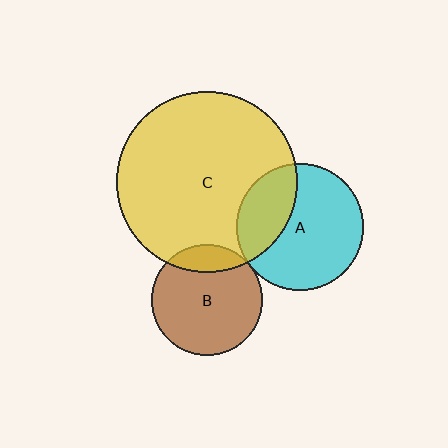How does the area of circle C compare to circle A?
Approximately 2.0 times.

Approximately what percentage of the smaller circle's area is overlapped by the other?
Approximately 30%.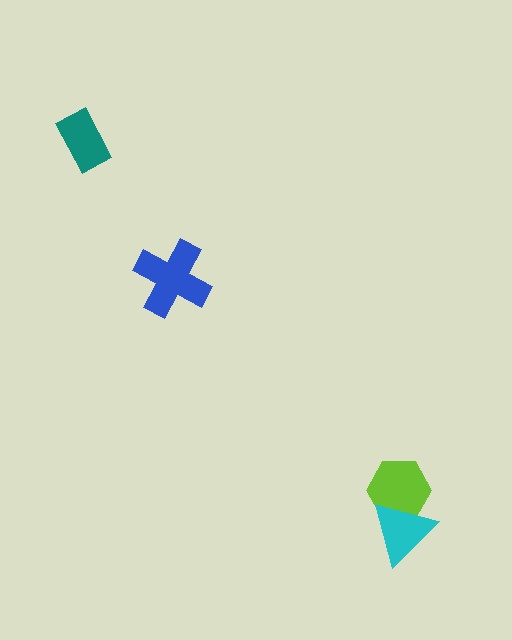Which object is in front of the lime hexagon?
The cyan triangle is in front of the lime hexagon.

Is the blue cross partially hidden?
No, no other shape covers it.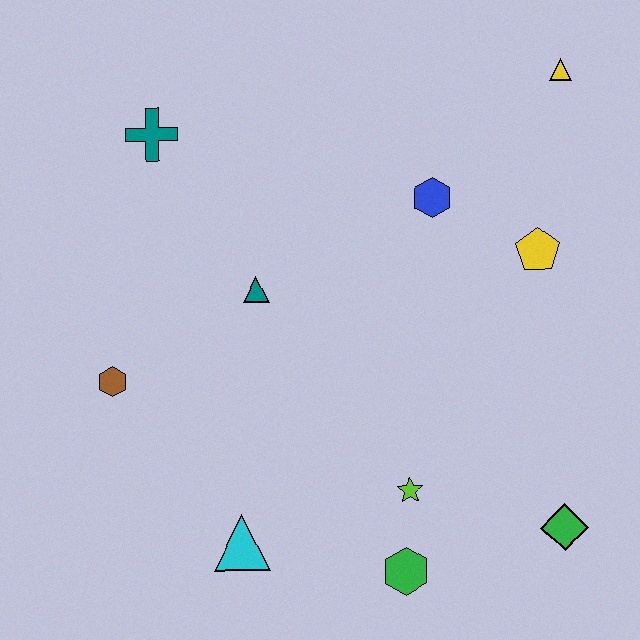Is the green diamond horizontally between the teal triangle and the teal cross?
No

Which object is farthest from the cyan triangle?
The yellow triangle is farthest from the cyan triangle.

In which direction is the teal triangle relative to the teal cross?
The teal triangle is below the teal cross.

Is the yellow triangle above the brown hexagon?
Yes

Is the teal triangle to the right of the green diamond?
No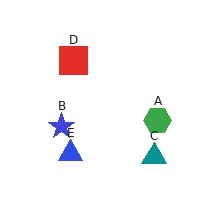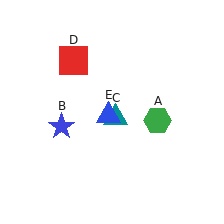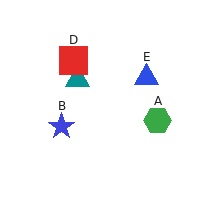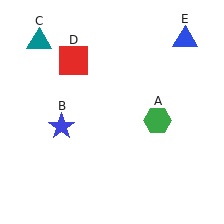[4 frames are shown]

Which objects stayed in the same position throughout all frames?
Green hexagon (object A) and blue star (object B) and red square (object D) remained stationary.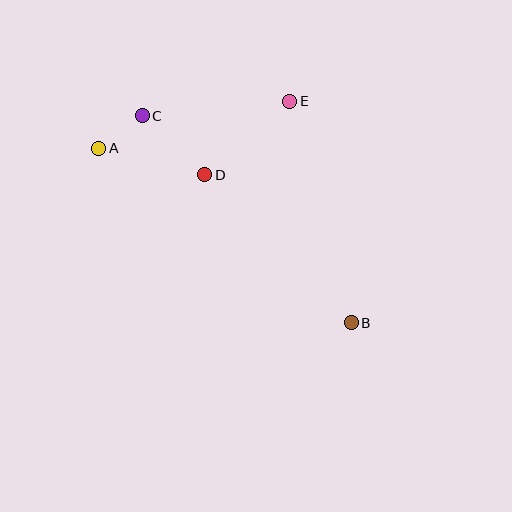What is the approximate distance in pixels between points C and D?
The distance between C and D is approximately 86 pixels.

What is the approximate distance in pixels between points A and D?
The distance between A and D is approximately 109 pixels.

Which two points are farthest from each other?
Points A and B are farthest from each other.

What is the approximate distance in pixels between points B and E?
The distance between B and E is approximately 230 pixels.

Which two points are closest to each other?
Points A and C are closest to each other.